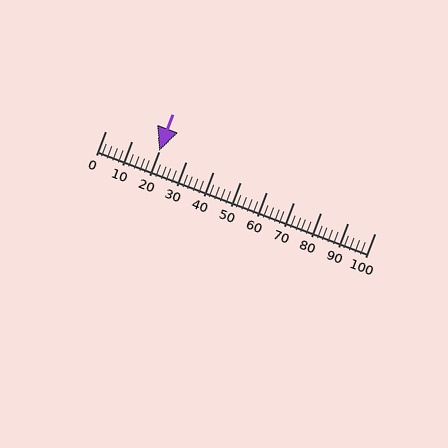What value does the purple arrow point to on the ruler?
The purple arrow points to approximately 20.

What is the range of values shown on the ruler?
The ruler shows values from 0 to 100.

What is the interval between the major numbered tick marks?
The major tick marks are spaced 10 units apart.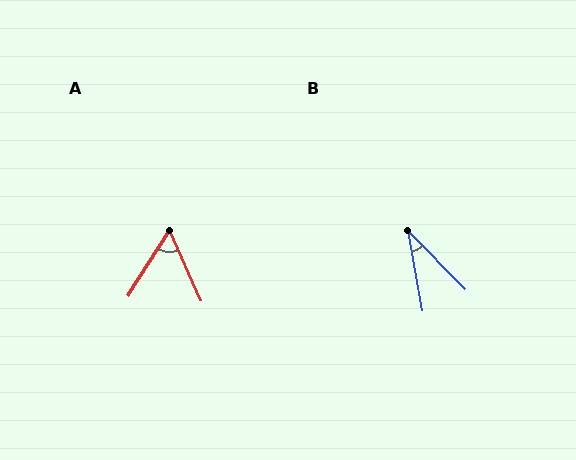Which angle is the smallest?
B, at approximately 35 degrees.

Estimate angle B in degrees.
Approximately 35 degrees.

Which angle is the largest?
A, at approximately 56 degrees.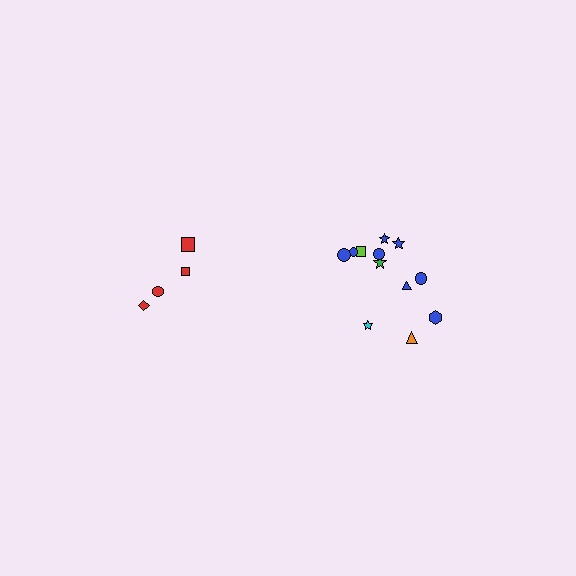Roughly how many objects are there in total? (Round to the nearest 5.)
Roughly 15 objects in total.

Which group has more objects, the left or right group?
The right group.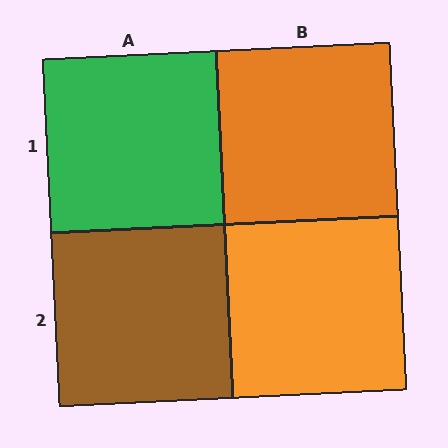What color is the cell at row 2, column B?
Orange.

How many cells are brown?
1 cell is brown.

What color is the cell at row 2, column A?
Brown.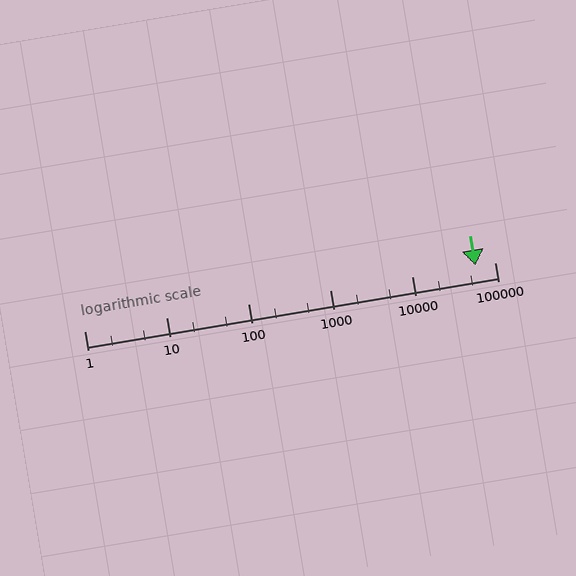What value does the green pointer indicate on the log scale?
The pointer indicates approximately 58000.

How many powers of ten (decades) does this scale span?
The scale spans 5 decades, from 1 to 100000.